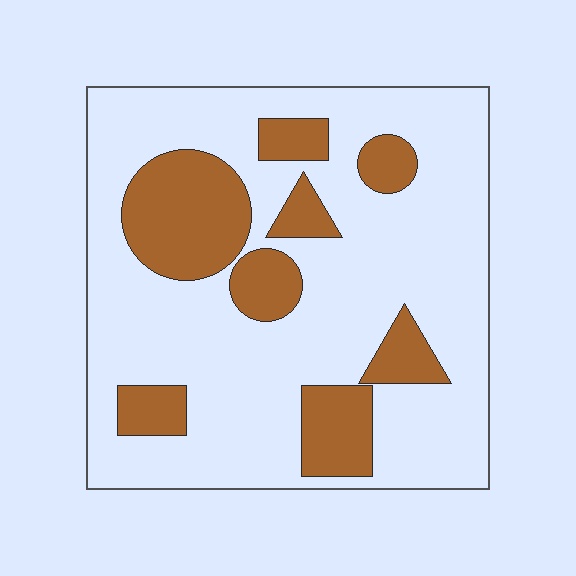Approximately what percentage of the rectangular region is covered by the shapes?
Approximately 25%.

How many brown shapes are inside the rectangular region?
8.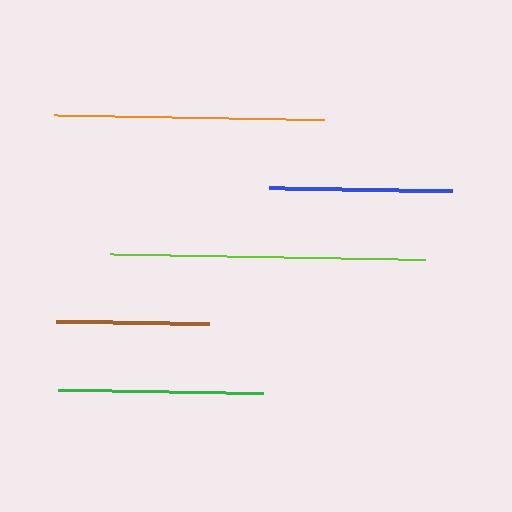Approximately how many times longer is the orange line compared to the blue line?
The orange line is approximately 1.5 times the length of the blue line.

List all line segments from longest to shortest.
From longest to shortest: lime, orange, green, blue, brown.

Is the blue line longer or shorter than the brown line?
The blue line is longer than the brown line.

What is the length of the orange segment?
The orange segment is approximately 271 pixels long.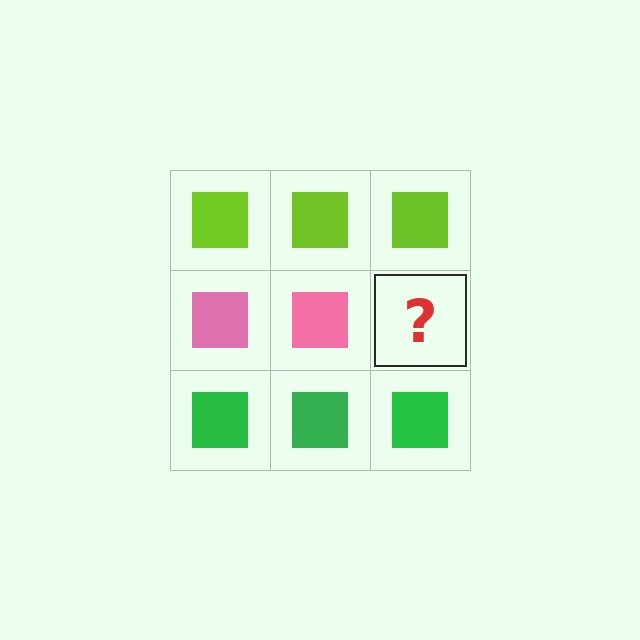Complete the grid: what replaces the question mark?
The question mark should be replaced with a pink square.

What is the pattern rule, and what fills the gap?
The rule is that each row has a consistent color. The gap should be filled with a pink square.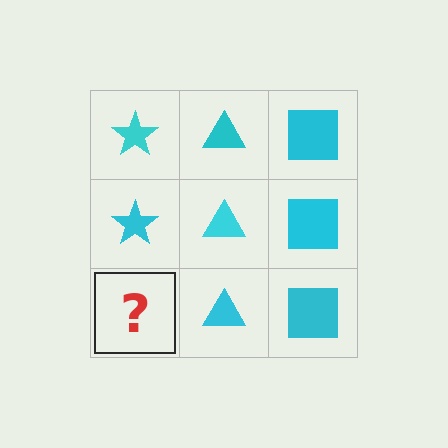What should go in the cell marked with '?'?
The missing cell should contain a cyan star.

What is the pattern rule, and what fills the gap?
The rule is that each column has a consistent shape. The gap should be filled with a cyan star.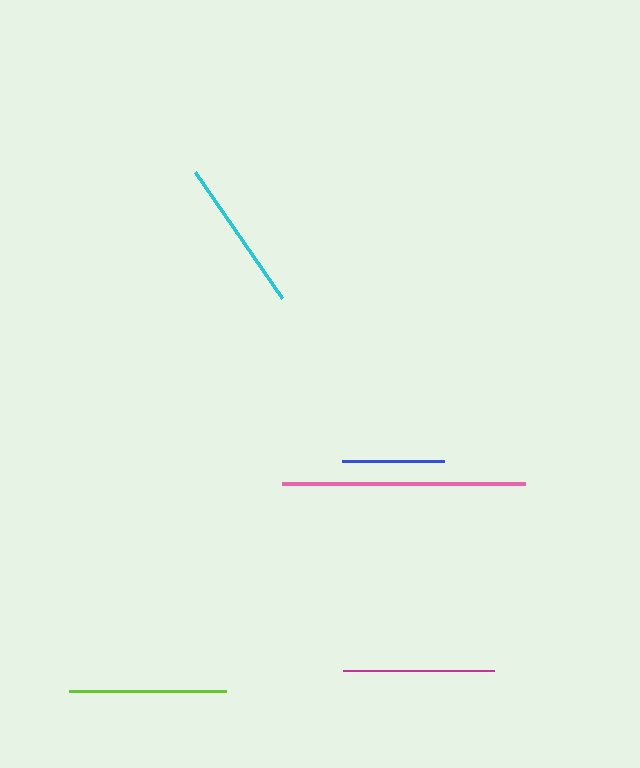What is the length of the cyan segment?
The cyan segment is approximately 153 pixels long.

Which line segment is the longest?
The pink line is the longest at approximately 243 pixels.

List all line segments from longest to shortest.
From longest to shortest: pink, lime, cyan, magenta, blue.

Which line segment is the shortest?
The blue line is the shortest at approximately 103 pixels.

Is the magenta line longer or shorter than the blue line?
The magenta line is longer than the blue line.